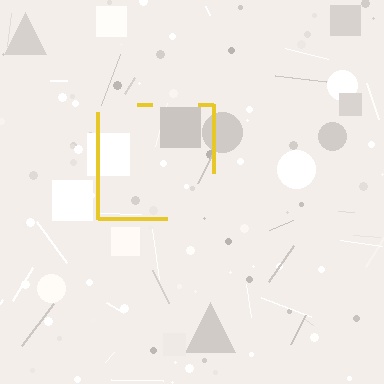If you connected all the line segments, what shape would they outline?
They would outline a square.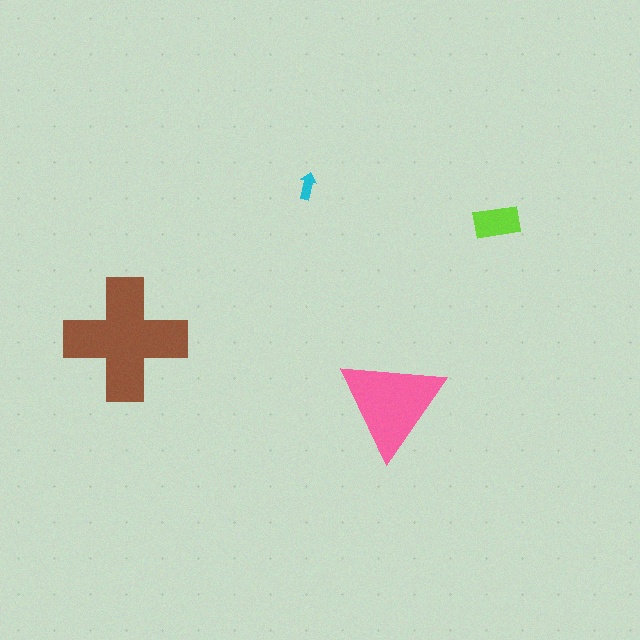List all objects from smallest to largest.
The cyan arrow, the lime rectangle, the pink triangle, the brown cross.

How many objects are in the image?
There are 4 objects in the image.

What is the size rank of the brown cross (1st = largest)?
1st.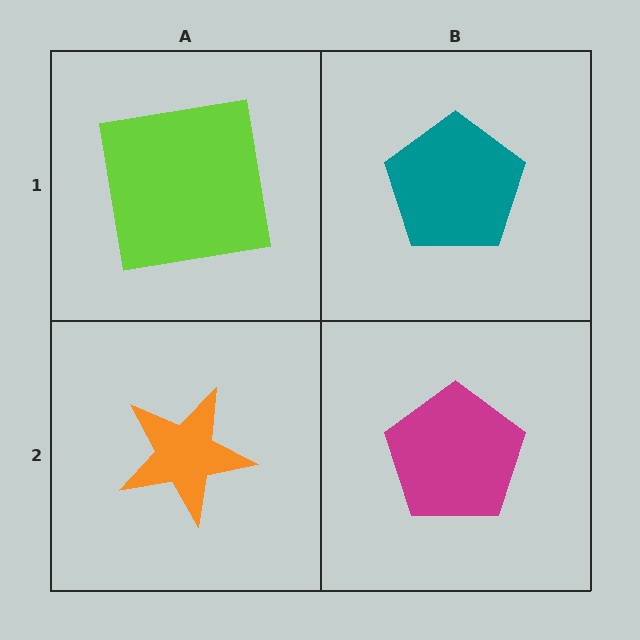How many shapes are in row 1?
2 shapes.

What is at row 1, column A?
A lime square.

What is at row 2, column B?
A magenta pentagon.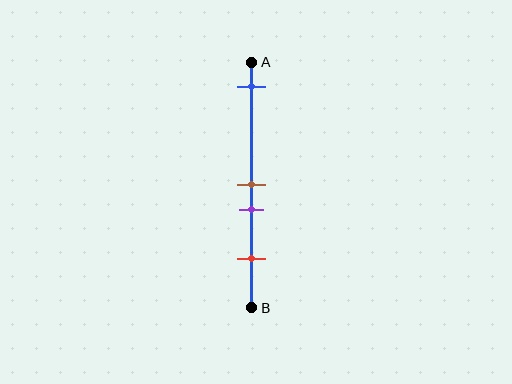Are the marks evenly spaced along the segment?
No, the marks are not evenly spaced.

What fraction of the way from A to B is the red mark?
The red mark is approximately 80% (0.8) of the way from A to B.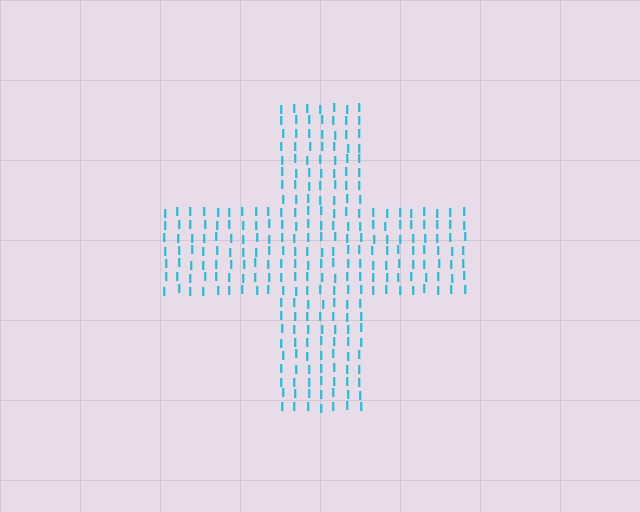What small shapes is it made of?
It is made of small letter I's.